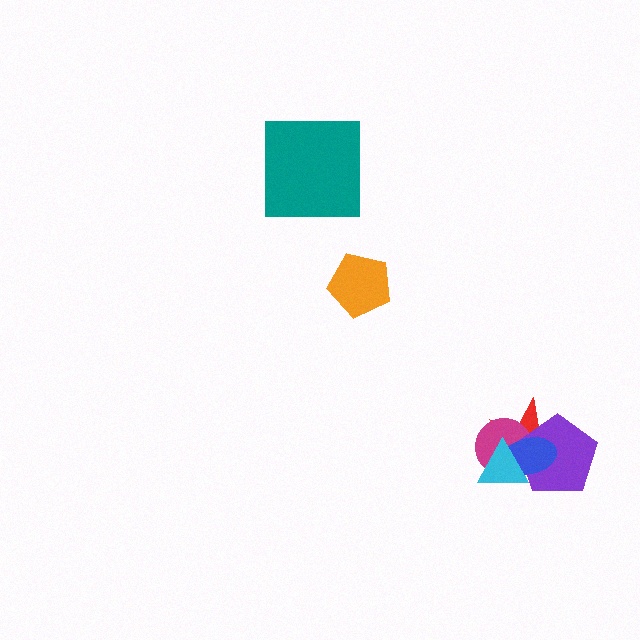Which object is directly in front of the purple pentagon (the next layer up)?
The blue ellipse is directly in front of the purple pentagon.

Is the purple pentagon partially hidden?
Yes, it is partially covered by another shape.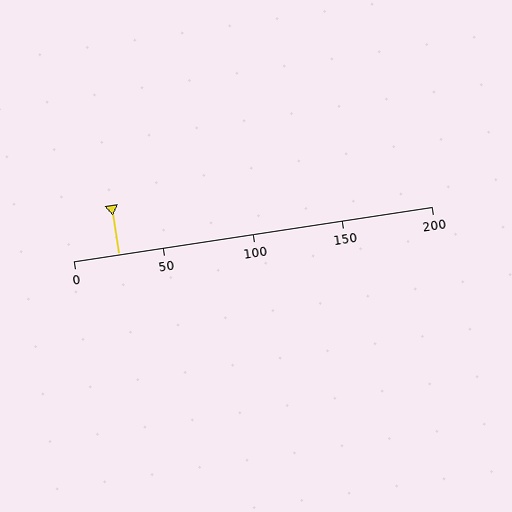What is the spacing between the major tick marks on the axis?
The major ticks are spaced 50 apart.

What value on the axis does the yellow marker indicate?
The marker indicates approximately 25.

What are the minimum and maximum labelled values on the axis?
The axis runs from 0 to 200.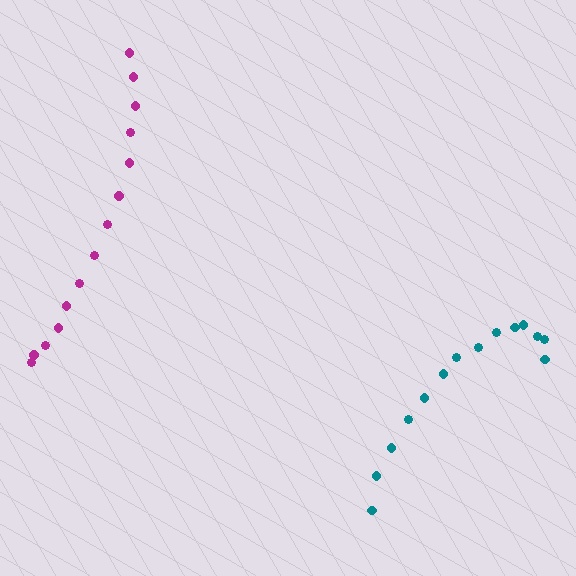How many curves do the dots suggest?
There are 2 distinct paths.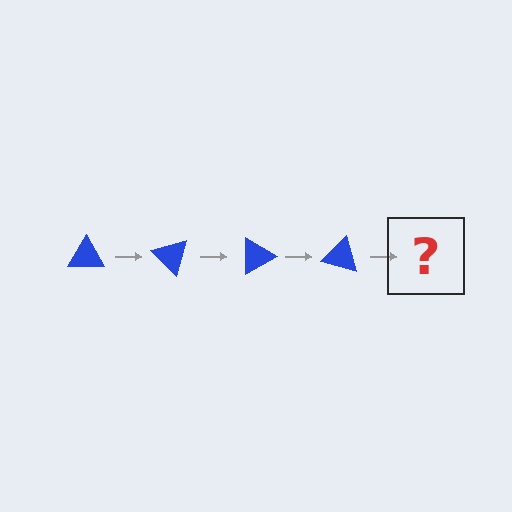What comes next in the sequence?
The next element should be a blue triangle rotated 180 degrees.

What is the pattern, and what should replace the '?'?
The pattern is that the triangle rotates 45 degrees each step. The '?' should be a blue triangle rotated 180 degrees.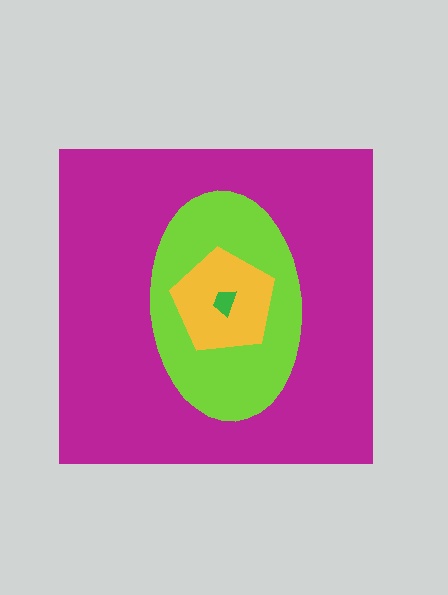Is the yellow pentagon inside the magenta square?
Yes.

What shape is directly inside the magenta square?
The lime ellipse.